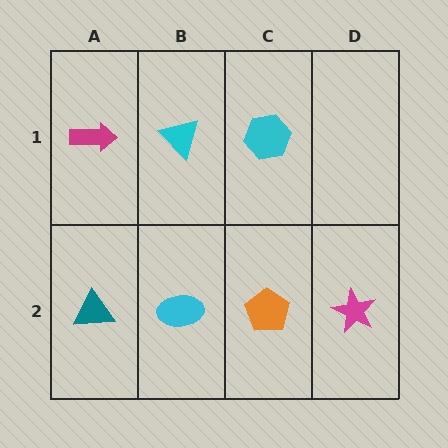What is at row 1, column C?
A cyan hexagon.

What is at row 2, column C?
An orange pentagon.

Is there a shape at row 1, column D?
No, that cell is empty.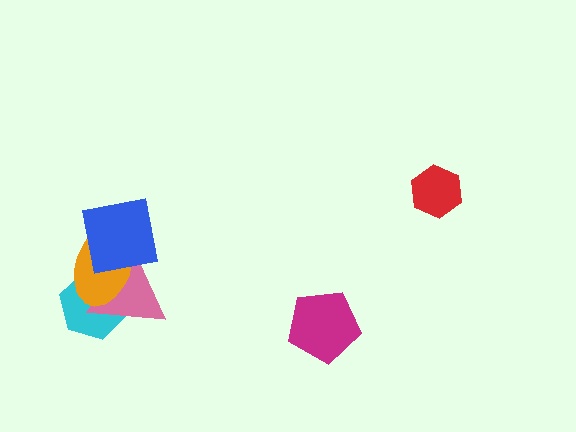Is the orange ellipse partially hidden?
Yes, it is partially covered by another shape.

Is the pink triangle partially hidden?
Yes, it is partially covered by another shape.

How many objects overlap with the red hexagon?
0 objects overlap with the red hexagon.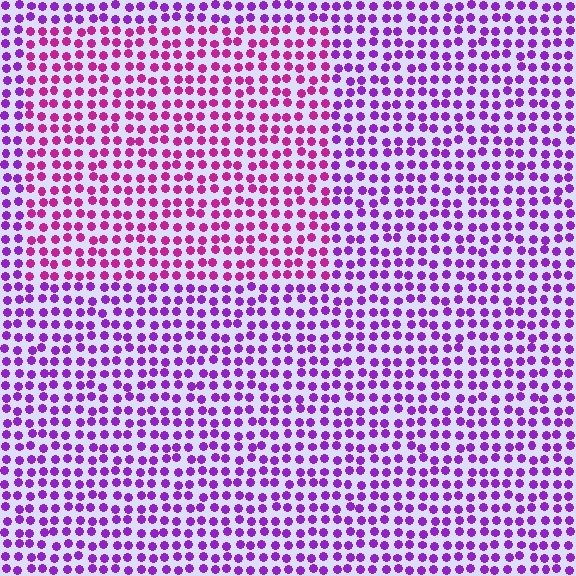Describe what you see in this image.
The image is filled with small purple elements in a uniform arrangement. A rectangle-shaped region is visible where the elements are tinted to a slightly different hue, forming a subtle color boundary.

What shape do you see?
I see a rectangle.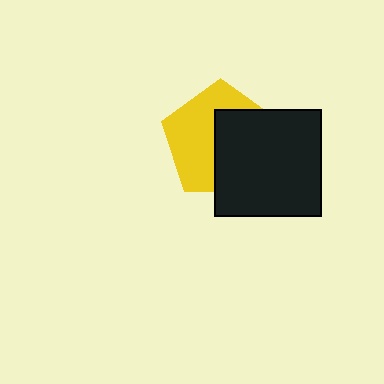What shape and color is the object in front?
The object in front is a black square.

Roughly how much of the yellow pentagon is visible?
About half of it is visible (roughly 51%).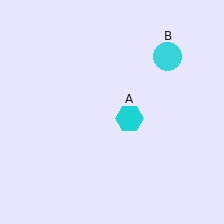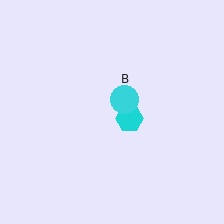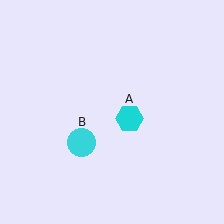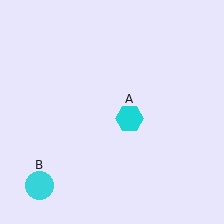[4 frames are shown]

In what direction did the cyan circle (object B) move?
The cyan circle (object B) moved down and to the left.